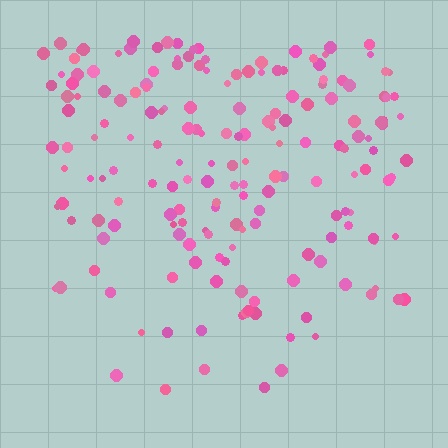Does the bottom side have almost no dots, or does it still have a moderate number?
Still a moderate number, just noticeably fewer than the top.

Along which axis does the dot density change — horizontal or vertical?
Vertical.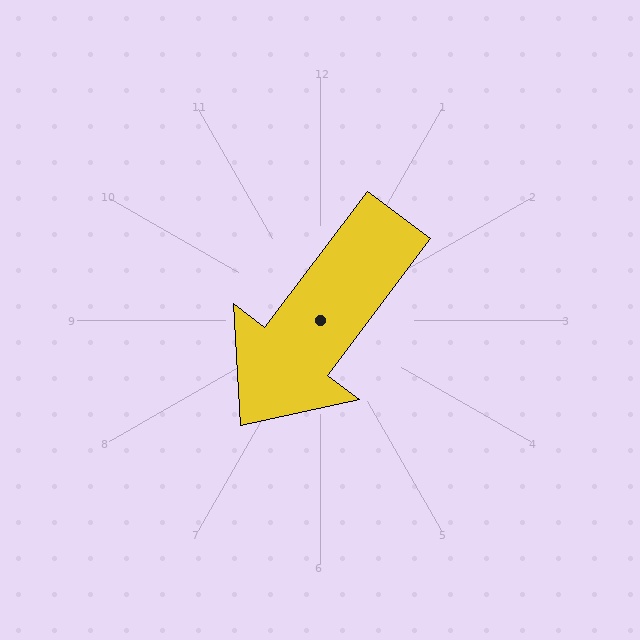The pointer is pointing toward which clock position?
Roughly 7 o'clock.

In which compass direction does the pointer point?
Southwest.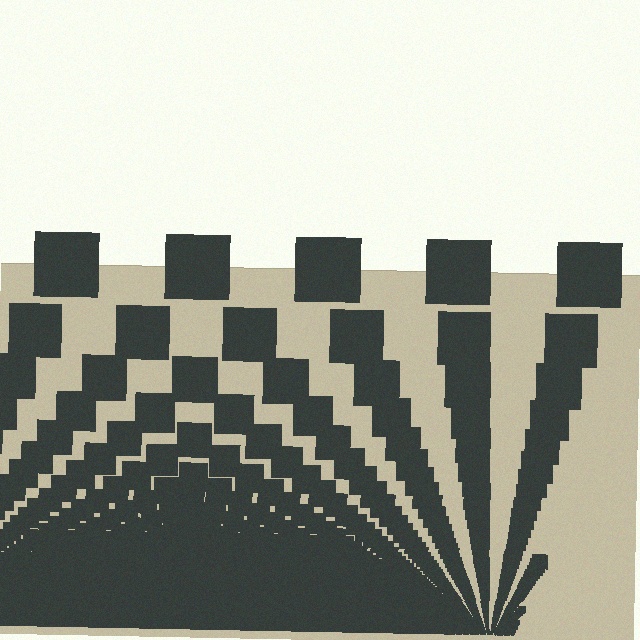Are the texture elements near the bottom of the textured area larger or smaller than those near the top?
Smaller. The gradient is inverted — elements near the bottom are smaller and denser.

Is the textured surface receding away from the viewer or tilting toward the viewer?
The surface appears to tilt toward the viewer. Texture elements get larger and sparser toward the top.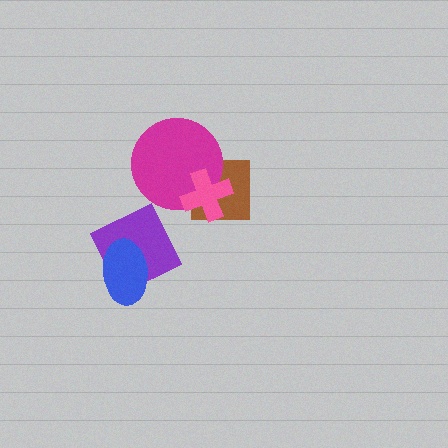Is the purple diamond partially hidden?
Yes, it is partially covered by another shape.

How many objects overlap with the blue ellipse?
1 object overlaps with the blue ellipse.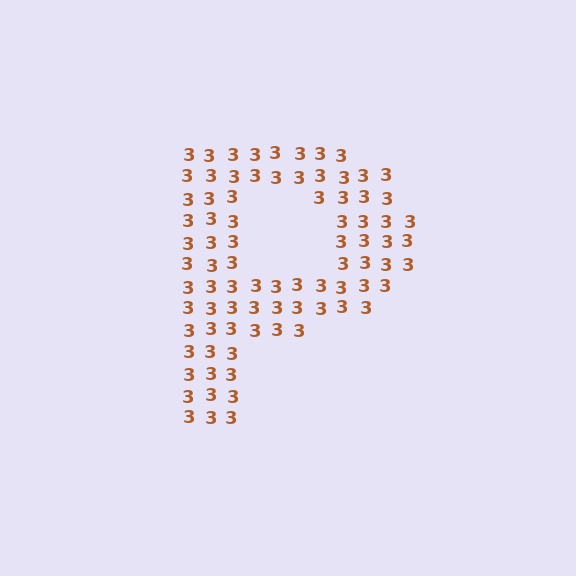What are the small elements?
The small elements are digit 3's.